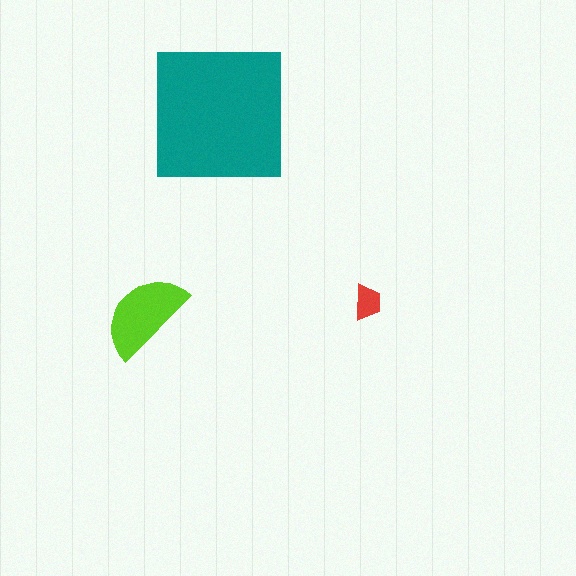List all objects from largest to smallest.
The teal square, the lime semicircle, the red trapezoid.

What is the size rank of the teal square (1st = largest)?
1st.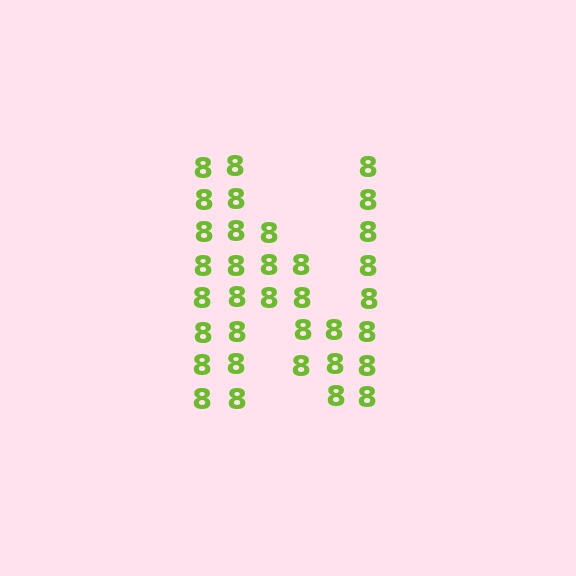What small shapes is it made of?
It is made of small digit 8's.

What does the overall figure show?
The overall figure shows the letter N.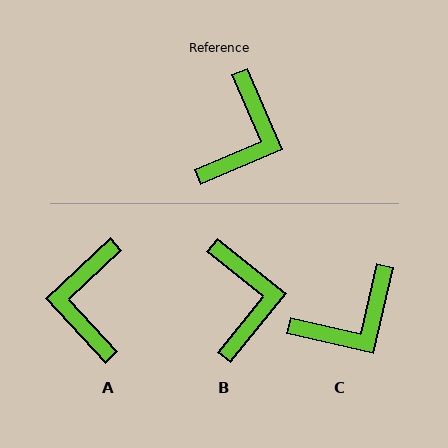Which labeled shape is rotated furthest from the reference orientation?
A, about 160 degrees away.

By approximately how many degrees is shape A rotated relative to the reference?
Approximately 160 degrees clockwise.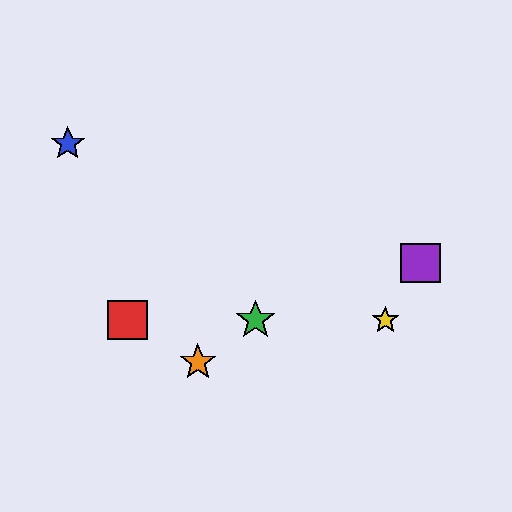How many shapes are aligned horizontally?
3 shapes (the red square, the green star, the yellow star) are aligned horizontally.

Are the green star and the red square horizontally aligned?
Yes, both are at y≈320.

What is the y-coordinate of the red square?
The red square is at y≈320.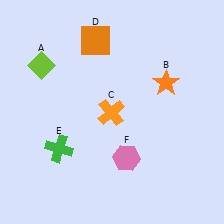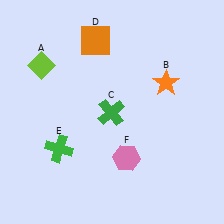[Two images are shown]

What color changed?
The cross (C) changed from orange in Image 1 to green in Image 2.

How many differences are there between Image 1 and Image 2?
There is 1 difference between the two images.